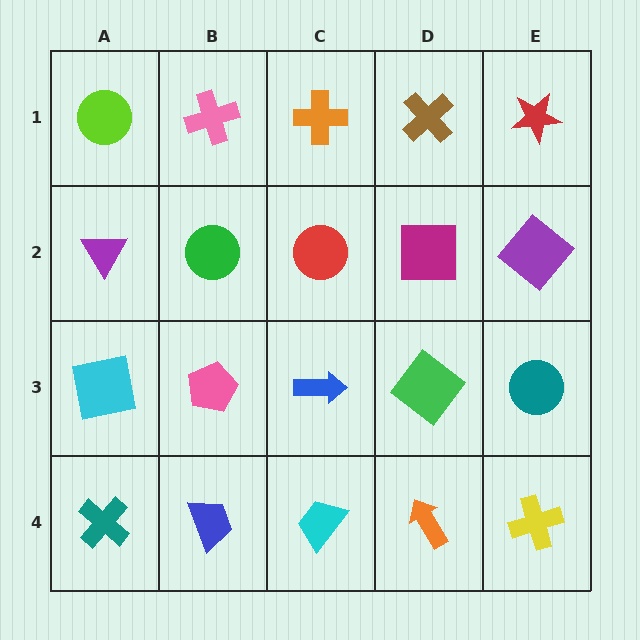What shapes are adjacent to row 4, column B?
A pink pentagon (row 3, column B), a teal cross (row 4, column A), a cyan trapezoid (row 4, column C).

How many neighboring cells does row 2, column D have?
4.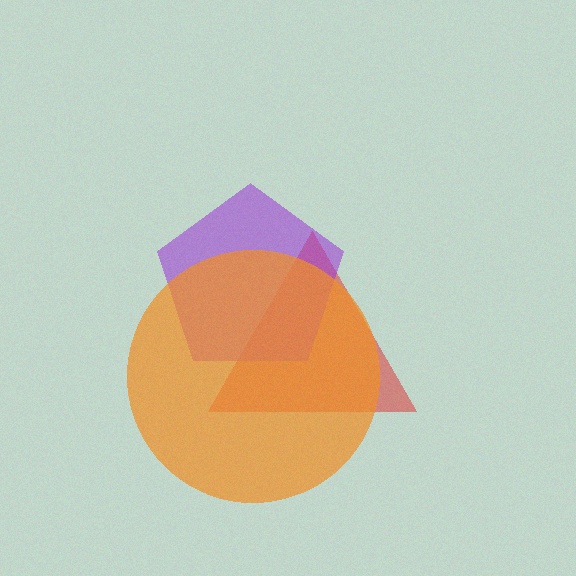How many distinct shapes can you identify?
There are 3 distinct shapes: a red triangle, a purple pentagon, an orange circle.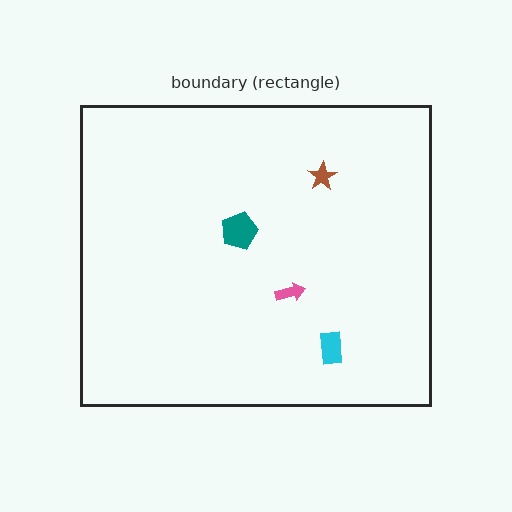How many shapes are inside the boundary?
4 inside, 0 outside.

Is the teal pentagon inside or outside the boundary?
Inside.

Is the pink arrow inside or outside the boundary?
Inside.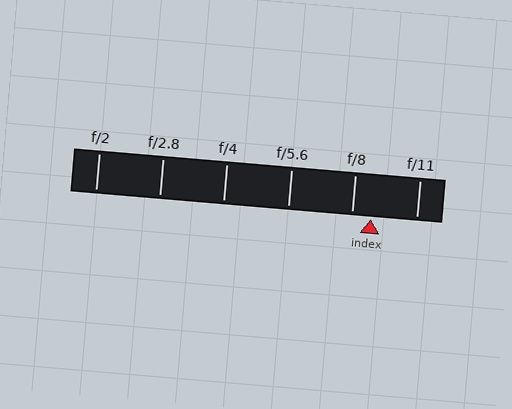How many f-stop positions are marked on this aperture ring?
There are 6 f-stop positions marked.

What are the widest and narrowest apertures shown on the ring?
The widest aperture shown is f/2 and the narrowest is f/11.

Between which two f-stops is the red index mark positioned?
The index mark is between f/8 and f/11.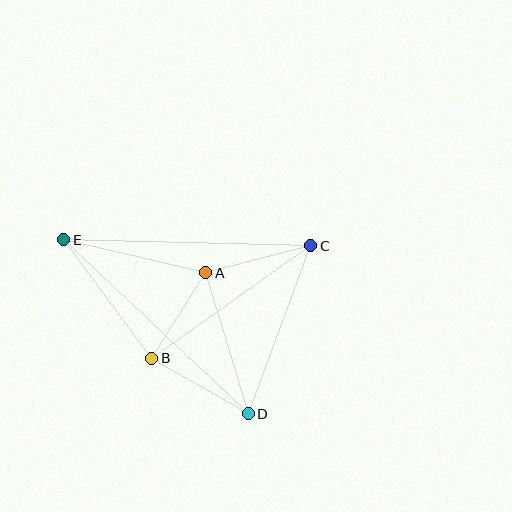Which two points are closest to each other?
Points A and B are closest to each other.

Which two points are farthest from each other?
Points D and E are farthest from each other.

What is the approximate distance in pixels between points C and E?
The distance between C and E is approximately 247 pixels.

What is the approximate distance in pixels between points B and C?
The distance between B and C is approximately 194 pixels.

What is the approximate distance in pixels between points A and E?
The distance between A and E is approximately 146 pixels.